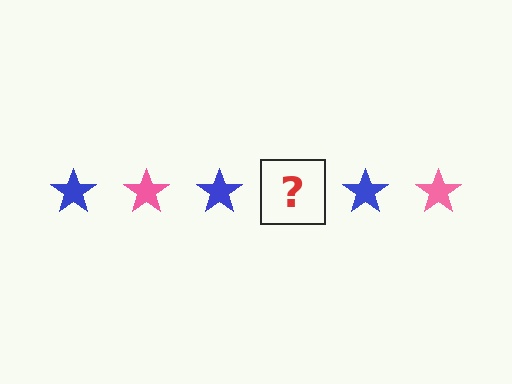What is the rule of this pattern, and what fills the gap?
The rule is that the pattern cycles through blue, pink stars. The gap should be filled with a pink star.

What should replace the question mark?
The question mark should be replaced with a pink star.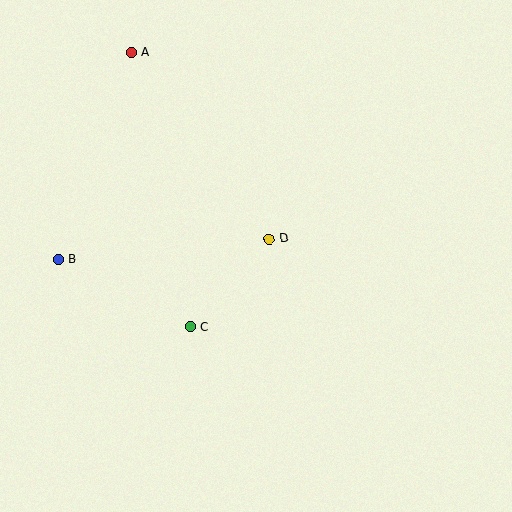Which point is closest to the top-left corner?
Point A is closest to the top-left corner.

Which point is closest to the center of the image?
Point D at (269, 239) is closest to the center.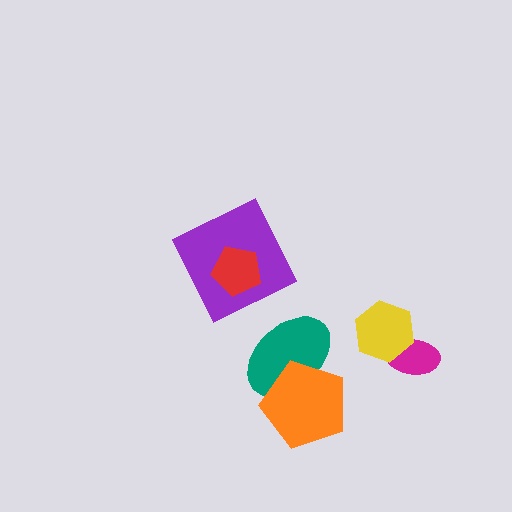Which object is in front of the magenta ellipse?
The yellow hexagon is in front of the magenta ellipse.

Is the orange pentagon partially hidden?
No, no other shape covers it.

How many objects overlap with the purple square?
1 object overlaps with the purple square.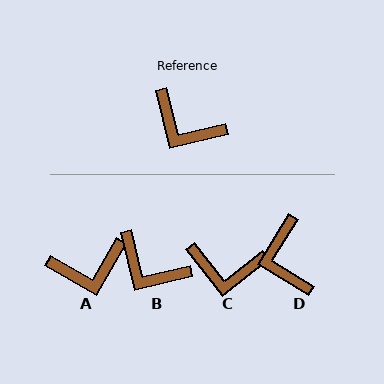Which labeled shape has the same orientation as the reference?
B.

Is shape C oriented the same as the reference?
No, it is off by about 25 degrees.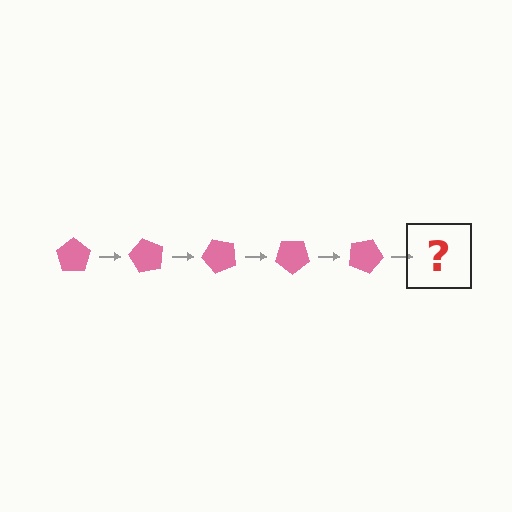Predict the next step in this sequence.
The next step is a pink pentagon rotated 300 degrees.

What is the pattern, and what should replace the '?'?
The pattern is that the pentagon rotates 60 degrees each step. The '?' should be a pink pentagon rotated 300 degrees.